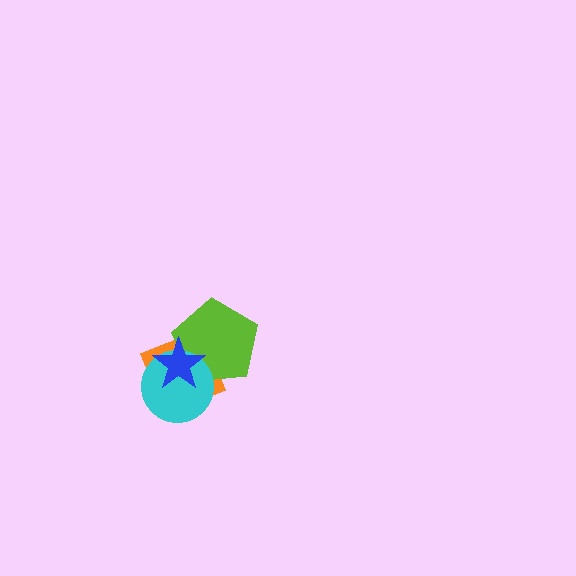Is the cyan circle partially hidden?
Yes, it is partially covered by another shape.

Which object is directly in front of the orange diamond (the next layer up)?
The lime pentagon is directly in front of the orange diamond.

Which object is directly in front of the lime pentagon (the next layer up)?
The cyan circle is directly in front of the lime pentagon.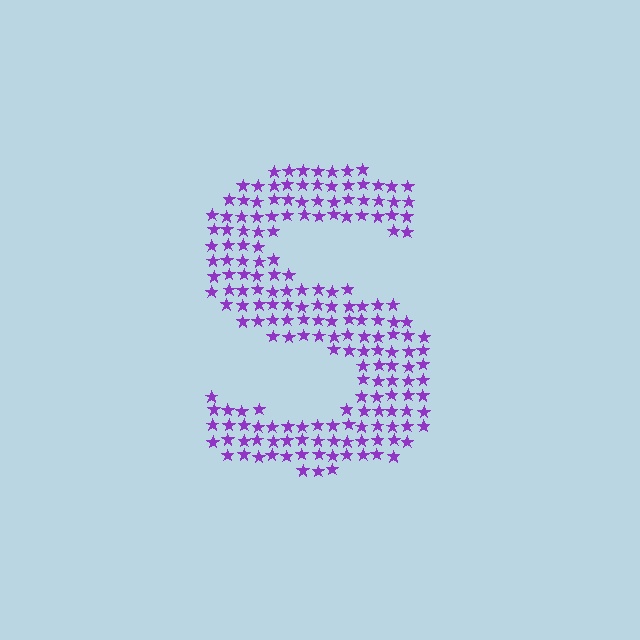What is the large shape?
The large shape is the letter S.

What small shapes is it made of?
It is made of small stars.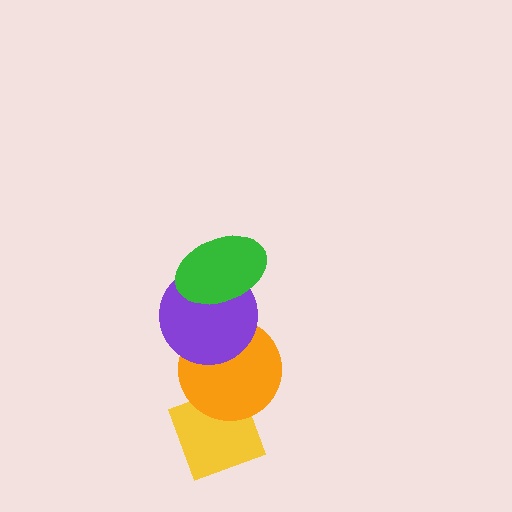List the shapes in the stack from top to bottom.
From top to bottom: the green ellipse, the purple circle, the orange circle, the yellow diamond.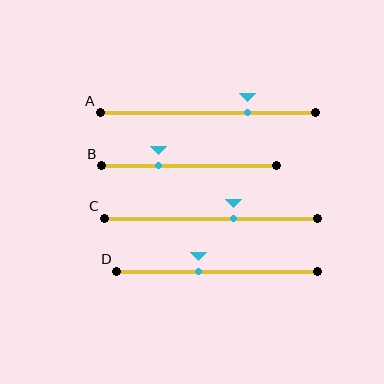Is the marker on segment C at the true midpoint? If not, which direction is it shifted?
No, the marker on segment C is shifted to the right by about 11% of the segment length.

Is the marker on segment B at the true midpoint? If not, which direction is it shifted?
No, the marker on segment B is shifted to the left by about 17% of the segment length.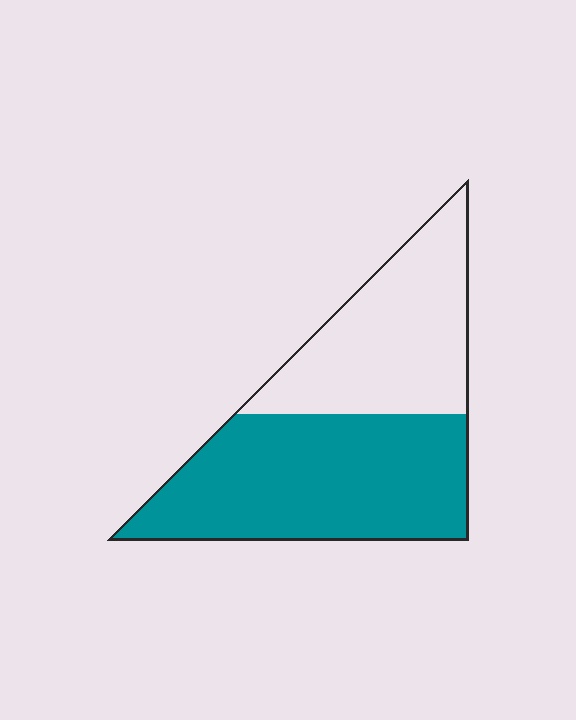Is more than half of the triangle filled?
Yes.